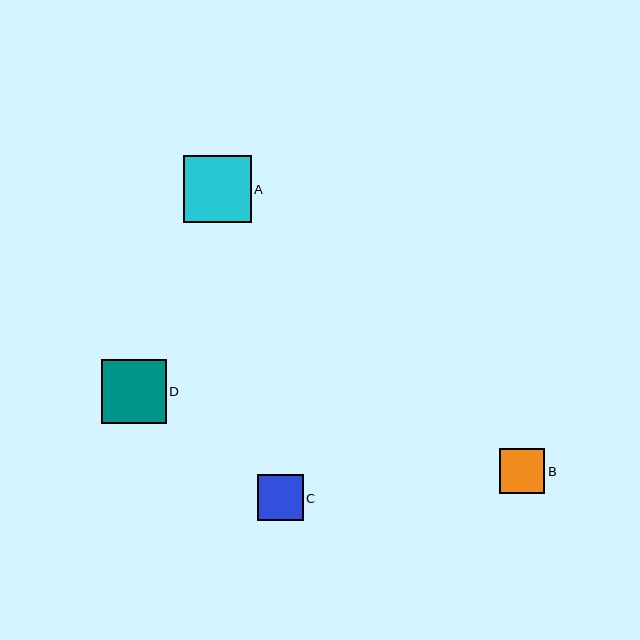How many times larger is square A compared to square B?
Square A is approximately 1.5 times the size of square B.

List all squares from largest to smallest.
From largest to smallest: A, D, C, B.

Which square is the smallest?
Square B is the smallest with a size of approximately 45 pixels.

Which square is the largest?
Square A is the largest with a size of approximately 67 pixels.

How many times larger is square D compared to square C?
Square D is approximately 1.4 times the size of square C.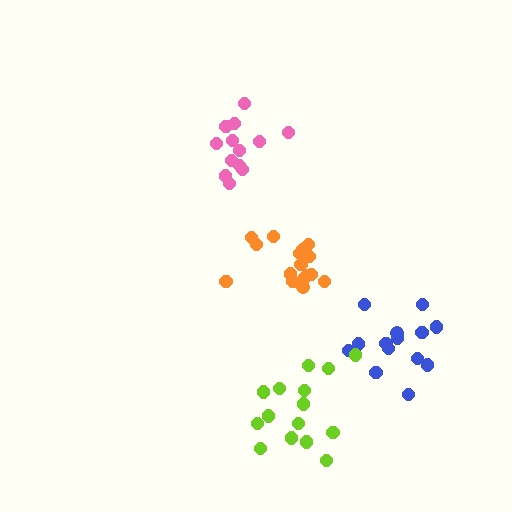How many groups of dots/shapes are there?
There are 4 groups.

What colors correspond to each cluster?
The clusters are colored: blue, orange, lime, pink.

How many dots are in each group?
Group 1: 14 dots, Group 2: 16 dots, Group 3: 15 dots, Group 4: 13 dots (58 total).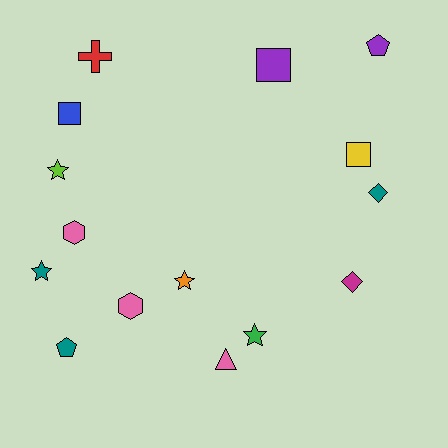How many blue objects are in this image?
There is 1 blue object.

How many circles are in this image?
There are no circles.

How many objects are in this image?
There are 15 objects.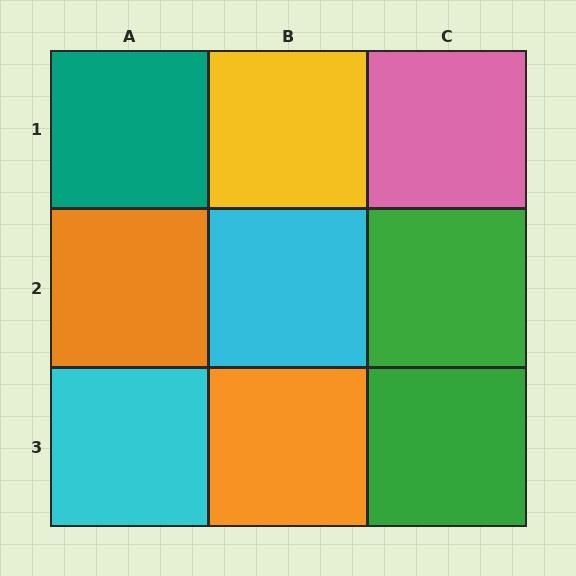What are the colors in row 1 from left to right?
Teal, yellow, pink.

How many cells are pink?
1 cell is pink.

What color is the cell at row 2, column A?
Orange.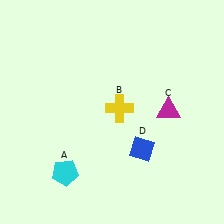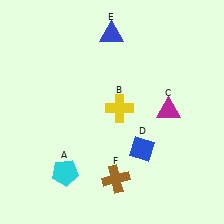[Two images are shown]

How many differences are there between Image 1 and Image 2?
There are 2 differences between the two images.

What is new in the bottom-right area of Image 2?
A brown cross (F) was added in the bottom-right area of Image 2.